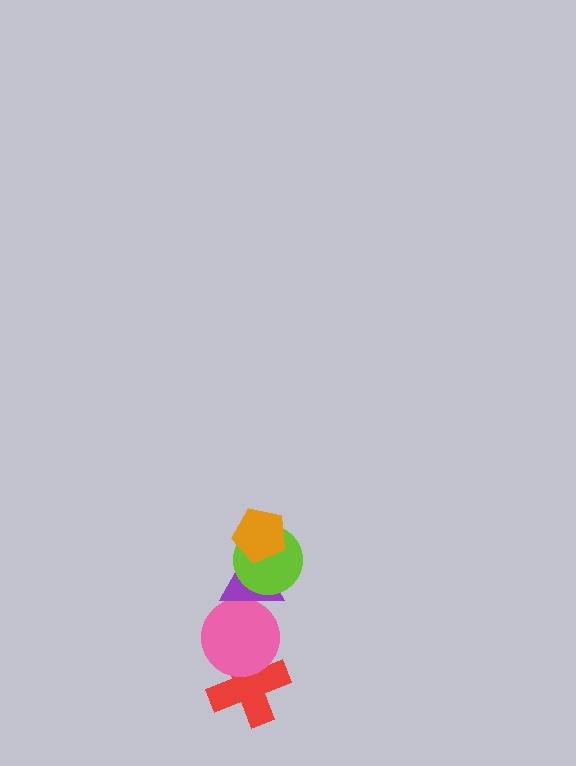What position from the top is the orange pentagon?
The orange pentagon is 1st from the top.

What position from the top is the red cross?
The red cross is 5th from the top.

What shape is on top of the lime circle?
The orange pentagon is on top of the lime circle.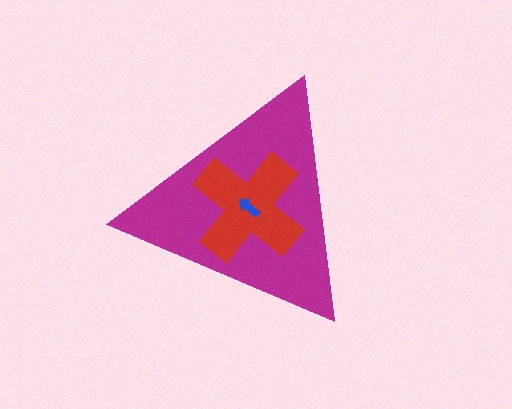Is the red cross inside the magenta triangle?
Yes.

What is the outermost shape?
The magenta triangle.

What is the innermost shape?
The blue arrow.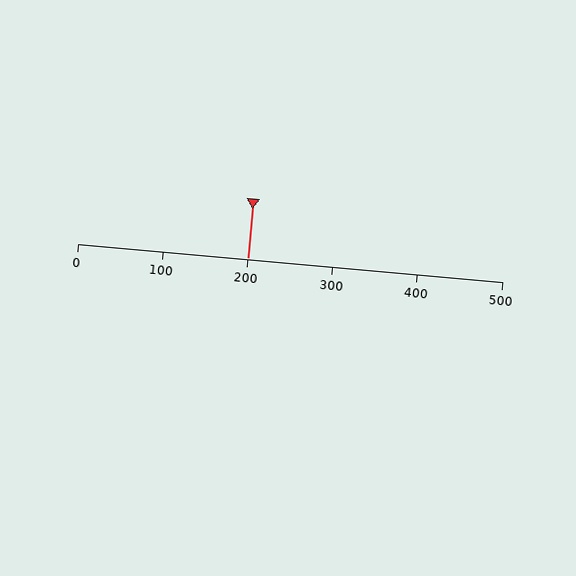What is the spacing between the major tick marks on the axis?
The major ticks are spaced 100 apart.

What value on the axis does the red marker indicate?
The marker indicates approximately 200.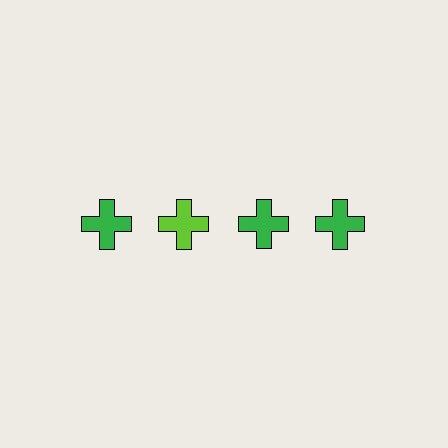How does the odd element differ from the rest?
It has a different color: lime instead of green.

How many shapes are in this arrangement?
There are 4 shapes arranged in a grid pattern.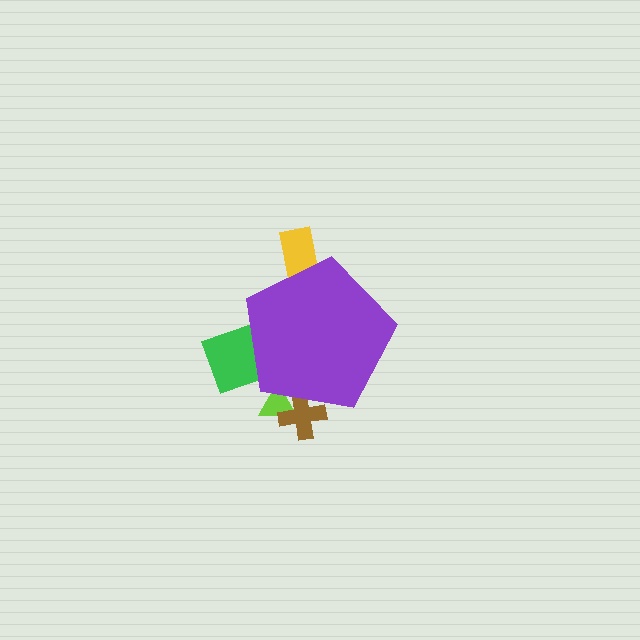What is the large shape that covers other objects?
A purple pentagon.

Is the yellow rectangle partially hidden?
Yes, the yellow rectangle is partially hidden behind the purple pentagon.